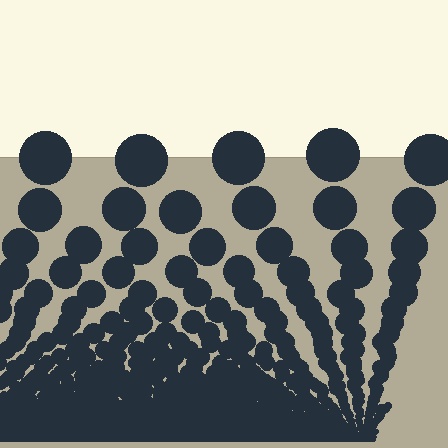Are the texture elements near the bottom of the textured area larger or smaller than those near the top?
Smaller. The gradient is inverted — elements near the bottom are smaller and denser.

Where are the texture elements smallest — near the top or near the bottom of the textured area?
Near the bottom.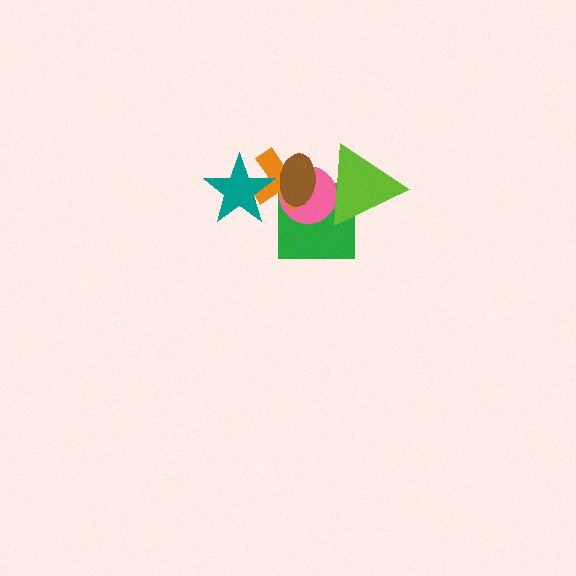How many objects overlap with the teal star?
1 object overlaps with the teal star.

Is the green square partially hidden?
Yes, it is partially covered by another shape.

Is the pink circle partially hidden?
Yes, it is partially covered by another shape.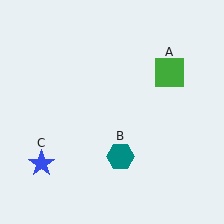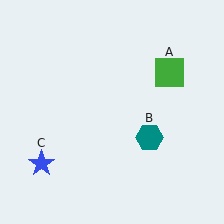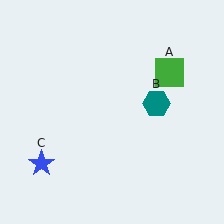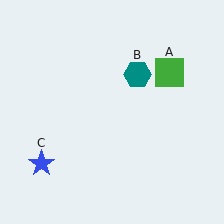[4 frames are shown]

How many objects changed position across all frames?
1 object changed position: teal hexagon (object B).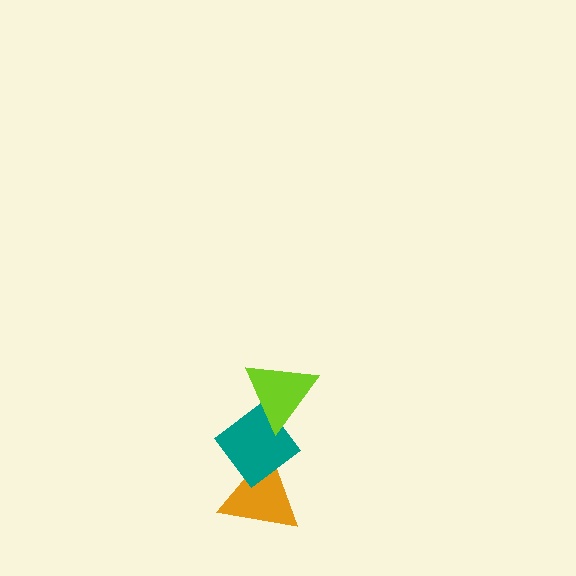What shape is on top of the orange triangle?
The teal diamond is on top of the orange triangle.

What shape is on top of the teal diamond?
The lime triangle is on top of the teal diamond.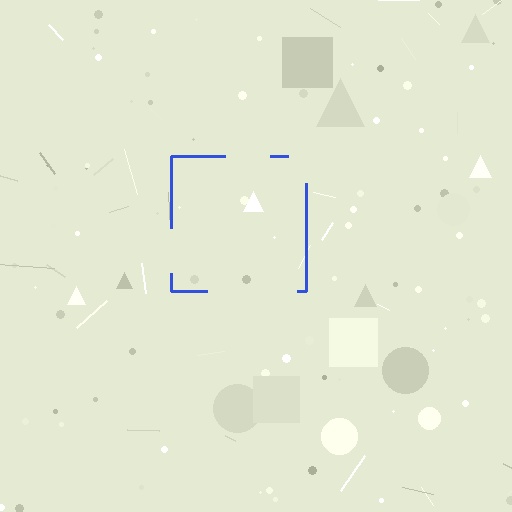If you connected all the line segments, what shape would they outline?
They would outline a square.